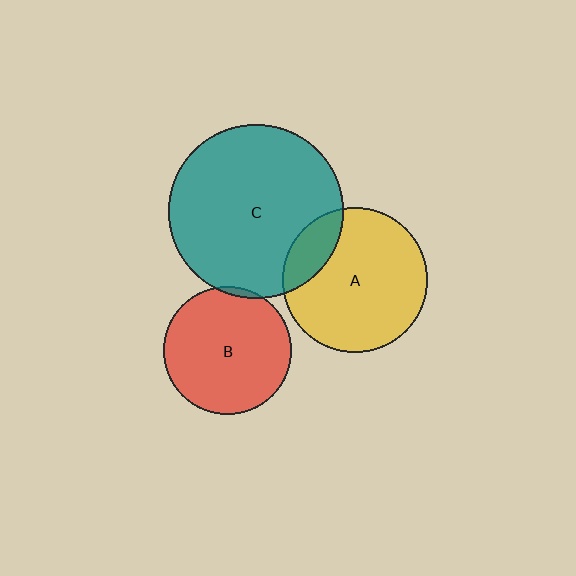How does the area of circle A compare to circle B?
Approximately 1.3 times.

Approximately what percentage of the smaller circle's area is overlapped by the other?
Approximately 15%.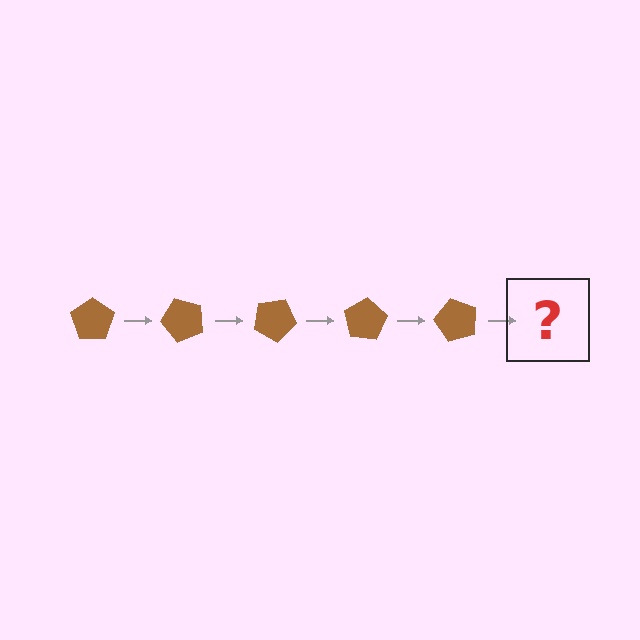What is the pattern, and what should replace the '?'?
The pattern is that the pentagon rotates 50 degrees each step. The '?' should be a brown pentagon rotated 250 degrees.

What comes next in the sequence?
The next element should be a brown pentagon rotated 250 degrees.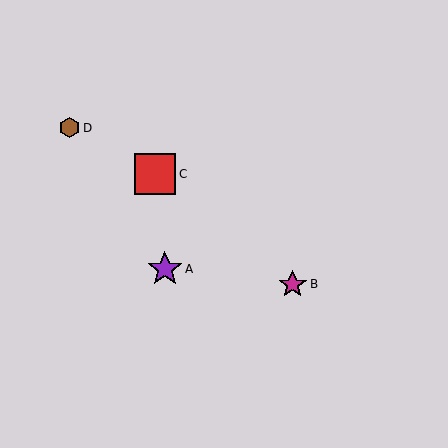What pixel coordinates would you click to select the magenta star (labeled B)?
Click at (293, 284) to select the magenta star B.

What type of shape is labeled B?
Shape B is a magenta star.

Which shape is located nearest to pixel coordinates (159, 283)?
The purple star (labeled A) at (165, 269) is nearest to that location.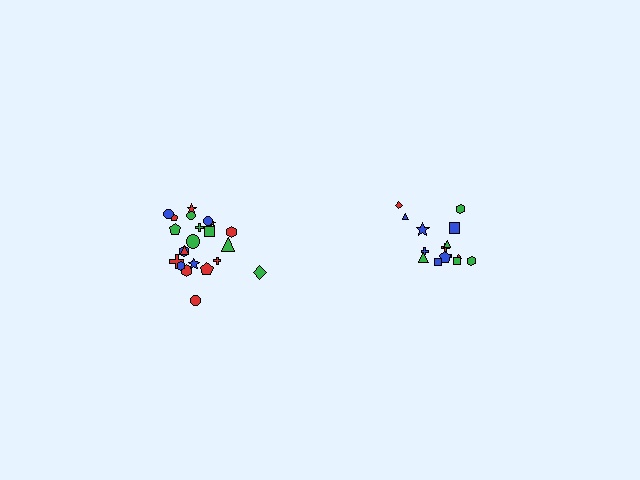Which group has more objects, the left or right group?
The left group.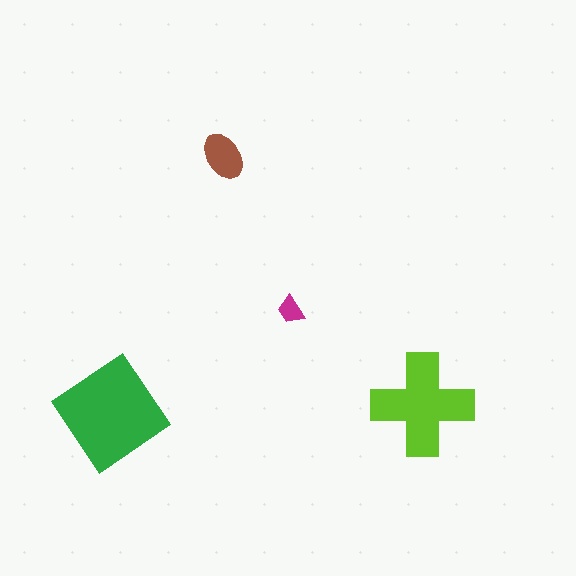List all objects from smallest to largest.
The magenta trapezoid, the brown ellipse, the lime cross, the green diamond.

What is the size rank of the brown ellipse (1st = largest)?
3rd.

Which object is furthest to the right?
The lime cross is rightmost.